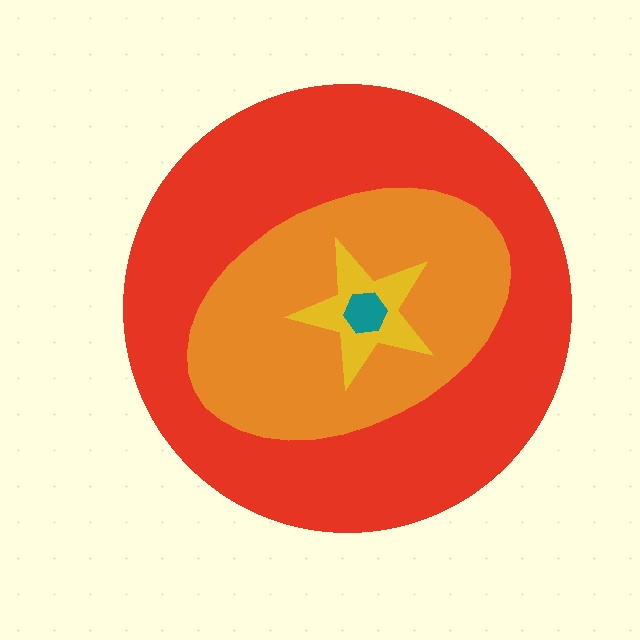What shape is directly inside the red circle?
The orange ellipse.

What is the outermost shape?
The red circle.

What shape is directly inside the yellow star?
The teal hexagon.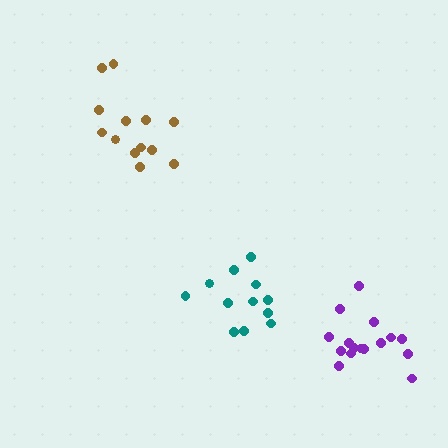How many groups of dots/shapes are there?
There are 3 groups.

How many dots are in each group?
Group 1: 12 dots, Group 2: 13 dots, Group 3: 16 dots (41 total).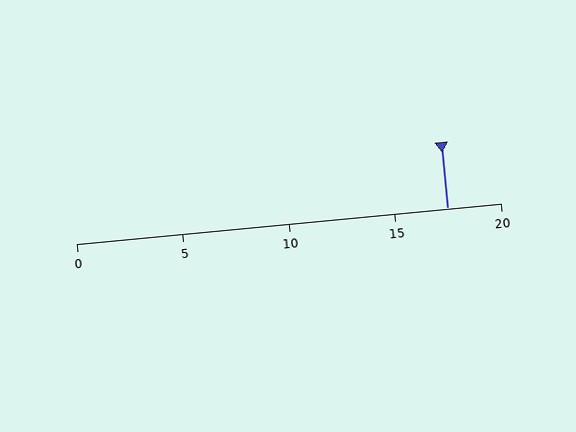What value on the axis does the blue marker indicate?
The marker indicates approximately 17.5.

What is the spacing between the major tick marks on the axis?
The major ticks are spaced 5 apart.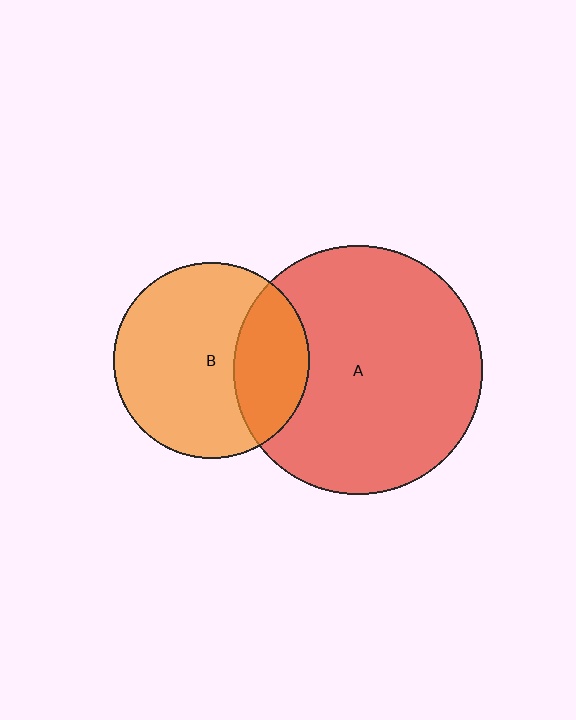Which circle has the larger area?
Circle A (red).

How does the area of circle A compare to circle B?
Approximately 1.6 times.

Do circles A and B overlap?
Yes.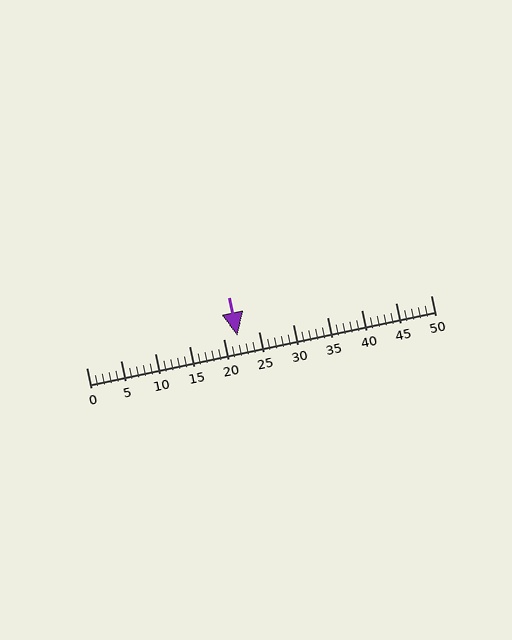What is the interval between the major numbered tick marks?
The major tick marks are spaced 5 units apart.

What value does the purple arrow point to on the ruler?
The purple arrow points to approximately 22.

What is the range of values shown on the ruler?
The ruler shows values from 0 to 50.